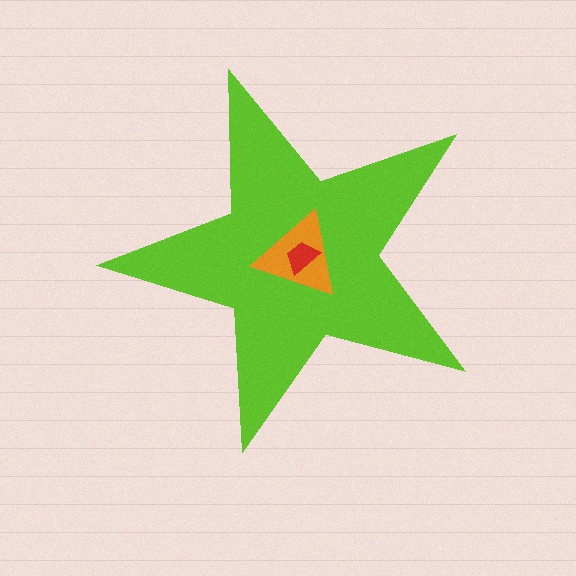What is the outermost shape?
The lime star.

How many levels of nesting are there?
3.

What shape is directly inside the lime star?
The orange triangle.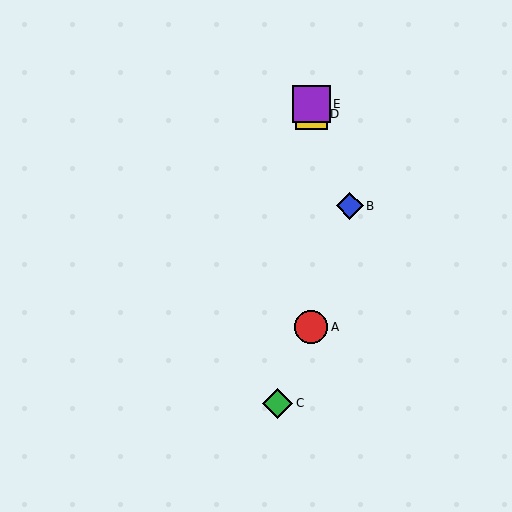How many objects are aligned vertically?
3 objects (A, D, E) are aligned vertically.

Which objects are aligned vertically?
Objects A, D, E are aligned vertically.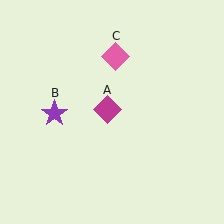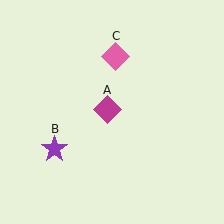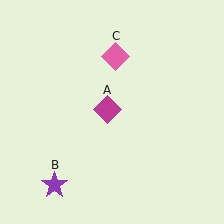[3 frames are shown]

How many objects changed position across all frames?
1 object changed position: purple star (object B).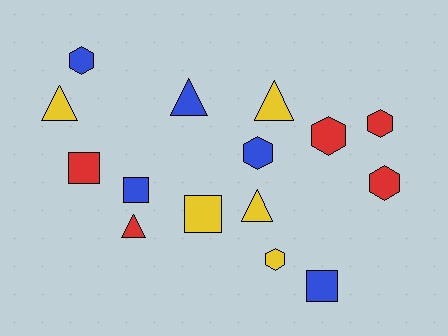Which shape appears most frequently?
Hexagon, with 6 objects.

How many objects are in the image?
There are 15 objects.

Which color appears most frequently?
Blue, with 5 objects.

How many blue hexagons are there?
There are 2 blue hexagons.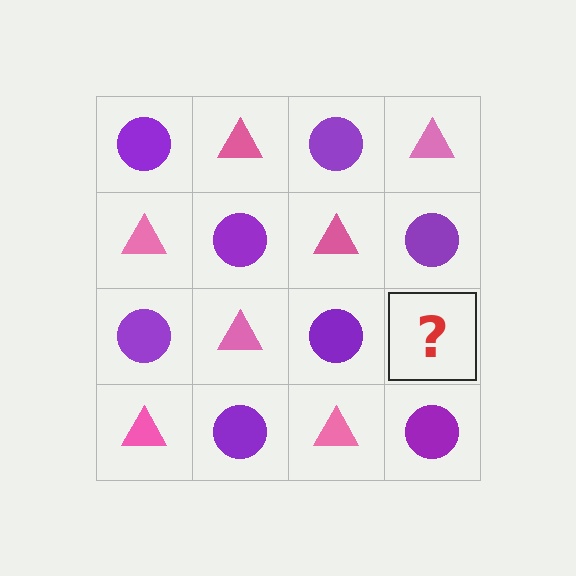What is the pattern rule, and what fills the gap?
The rule is that it alternates purple circle and pink triangle in a checkerboard pattern. The gap should be filled with a pink triangle.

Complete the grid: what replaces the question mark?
The question mark should be replaced with a pink triangle.